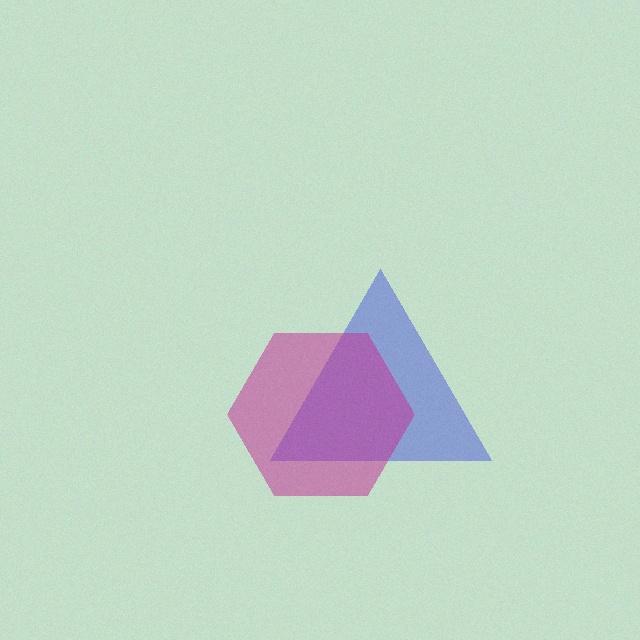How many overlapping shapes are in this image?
There are 2 overlapping shapes in the image.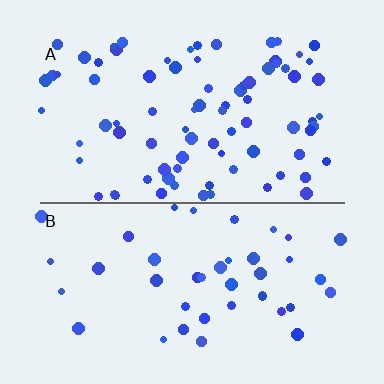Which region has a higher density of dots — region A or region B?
A (the top).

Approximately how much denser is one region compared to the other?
Approximately 1.9× — region A over region B.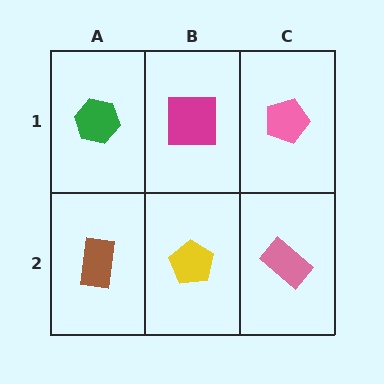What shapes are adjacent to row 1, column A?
A brown rectangle (row 2, column A), a magenta square (row 1, column B).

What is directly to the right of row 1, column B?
A pink pentagon.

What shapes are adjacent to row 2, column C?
A pink pentagon (row 1, column C), a yellow pentagon (row 2, column B).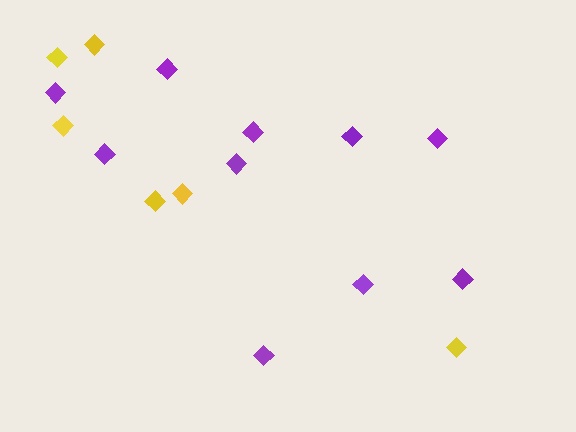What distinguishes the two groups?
There are 2 groups: one group of purple diamonds (10) and one group of yellow diamonds (6).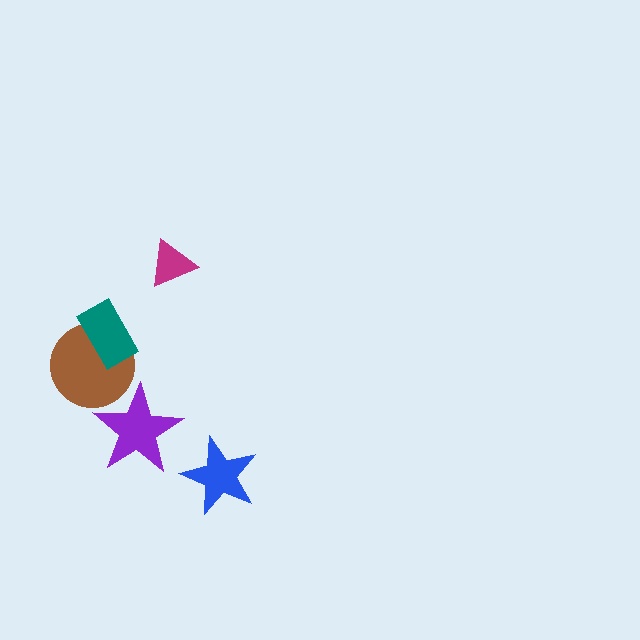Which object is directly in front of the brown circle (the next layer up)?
The purple star is directly in front of the brown circle.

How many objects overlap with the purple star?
1 object overlaps with the purple star.